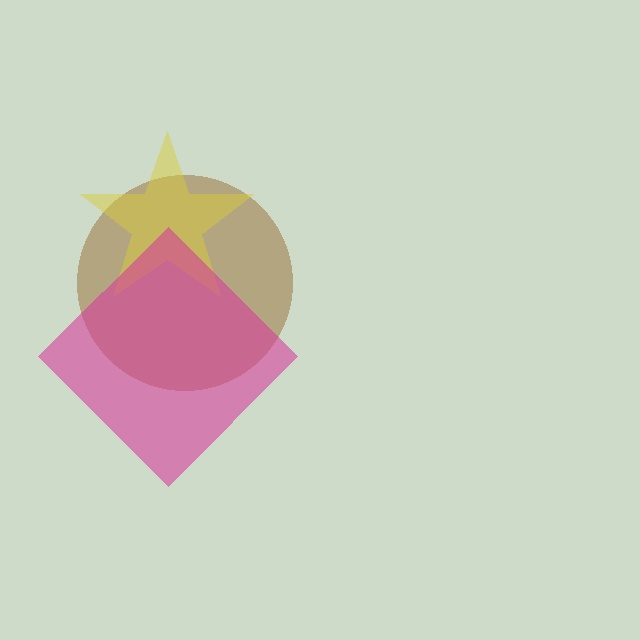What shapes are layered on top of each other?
The layered shapes are: a brown circle, a yellow star, a magenta diamond.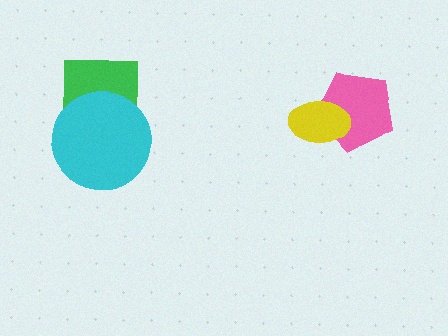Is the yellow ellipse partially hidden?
No, no other shape covers it.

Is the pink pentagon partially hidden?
Yes, it is partially covered by another shape.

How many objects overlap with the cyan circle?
1 object overlaps with the cyan circle.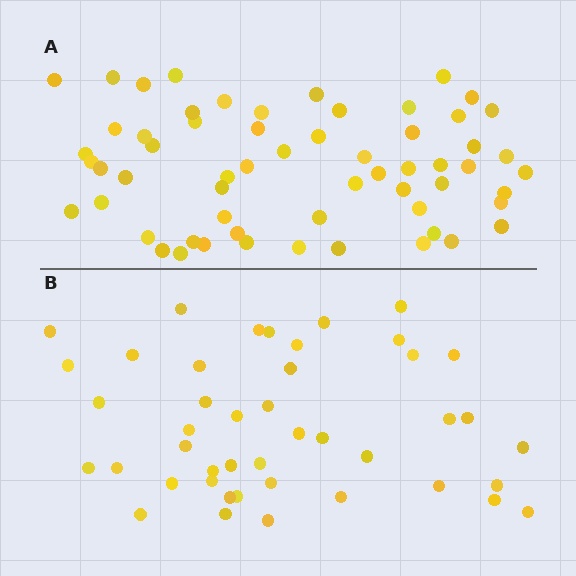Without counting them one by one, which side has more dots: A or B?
Region A (the top region) has more dots.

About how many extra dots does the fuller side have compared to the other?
Region A has approximately 15 more dots than region B.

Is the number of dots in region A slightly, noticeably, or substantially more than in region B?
Region A has noticeably more, but not dramatically so. The ratio is roughly 1.4 to 1.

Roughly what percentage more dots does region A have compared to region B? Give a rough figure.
About 35% more.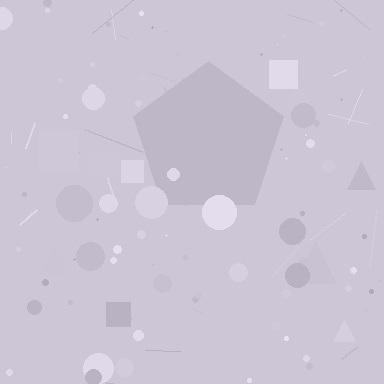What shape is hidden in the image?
A pentagon is hidden in the image.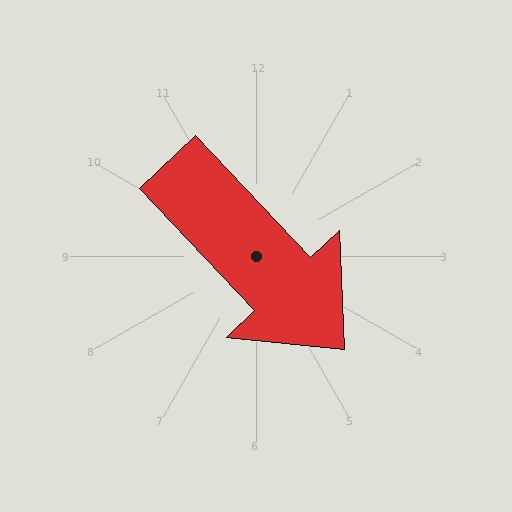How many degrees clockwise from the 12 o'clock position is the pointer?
Approximately 137 degrees.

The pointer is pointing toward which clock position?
Roughly 5 o'clock.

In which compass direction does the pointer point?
Southeast.